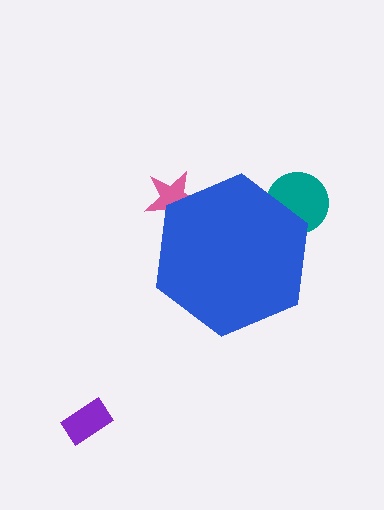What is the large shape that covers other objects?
A blue hexagon.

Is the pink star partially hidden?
Yes, the pink star is partially hidden behind the blue hexagon.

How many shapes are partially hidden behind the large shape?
2 shapes are partially hidden.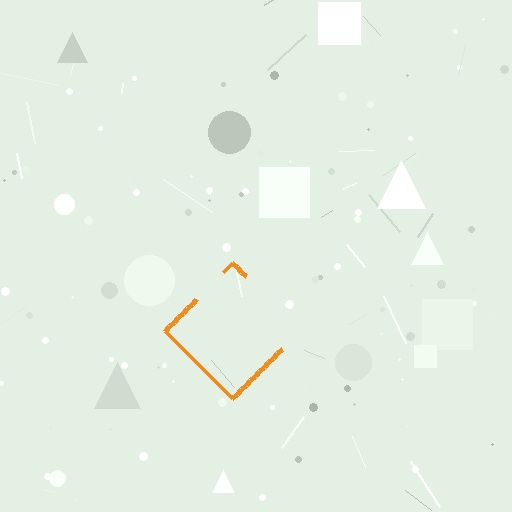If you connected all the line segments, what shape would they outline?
They would outline a diamond.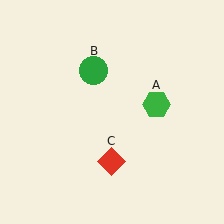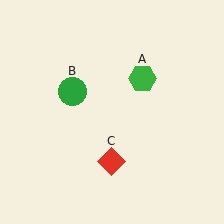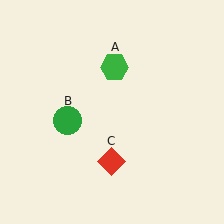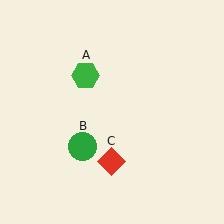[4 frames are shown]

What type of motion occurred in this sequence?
The green hexagon (object A), green circle (object B) rotated counterclockwise around the center of the scene.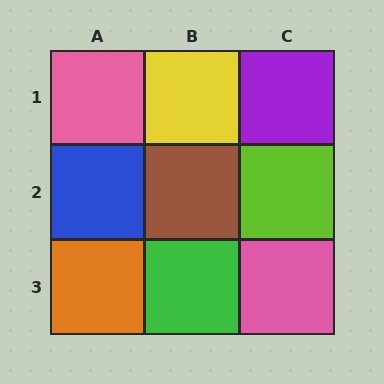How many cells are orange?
1 cell is orange.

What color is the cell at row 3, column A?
Orange.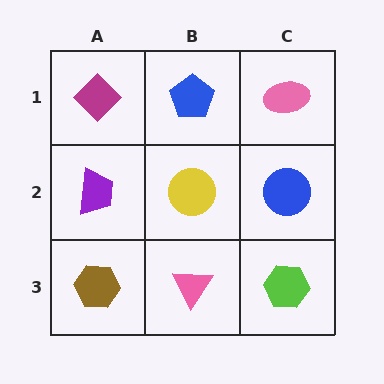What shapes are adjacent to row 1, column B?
A yellow circle (row 2, column B), a magenta diamond (row 1, column A), a pink ellipse (row 1, column C).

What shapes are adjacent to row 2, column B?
A blue pentagon (row 1, column B), a pink triangle (row 3, column B), a purple trapezoid (row 2, column A), a blue circle (row 2, column C).